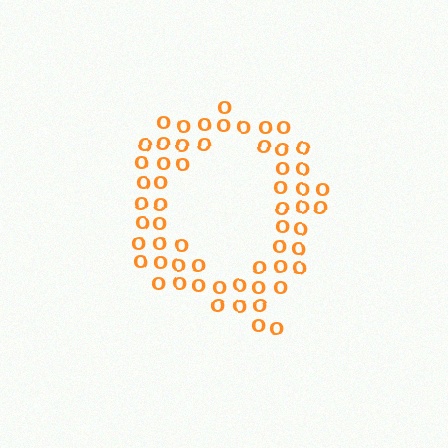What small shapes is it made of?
It is made of small letter O's.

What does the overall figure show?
The overall figure shows the letter Q.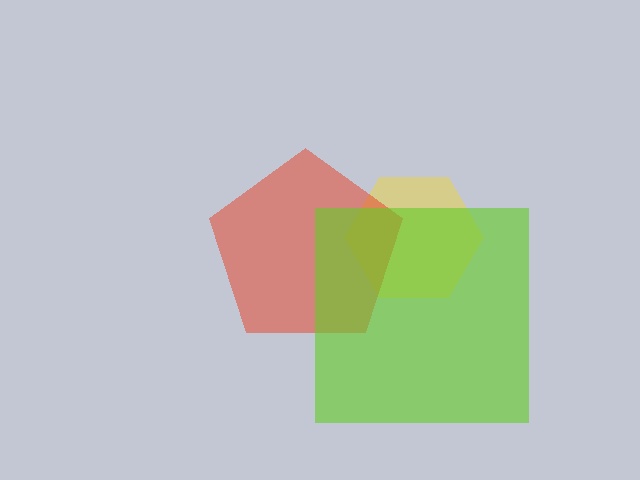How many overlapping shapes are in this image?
There are 3 overlapping shapes in the image.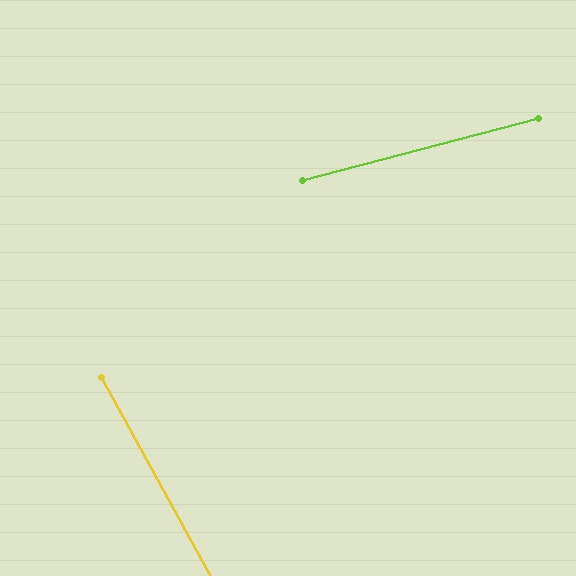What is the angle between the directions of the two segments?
Approximately 76 degrees.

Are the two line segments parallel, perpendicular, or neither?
Neither parallel nor perpendicular — they differ by about 76°.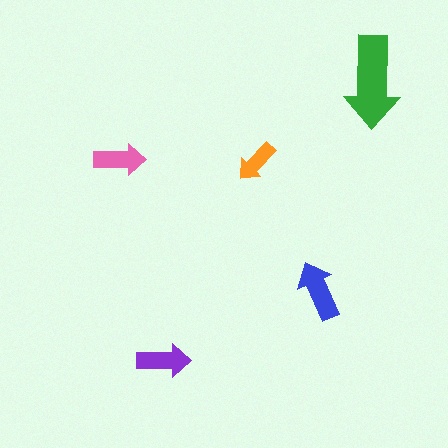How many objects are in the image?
There are 5 objects in the image.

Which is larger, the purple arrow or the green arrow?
The green one.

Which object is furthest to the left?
The pink arrow is leftmost.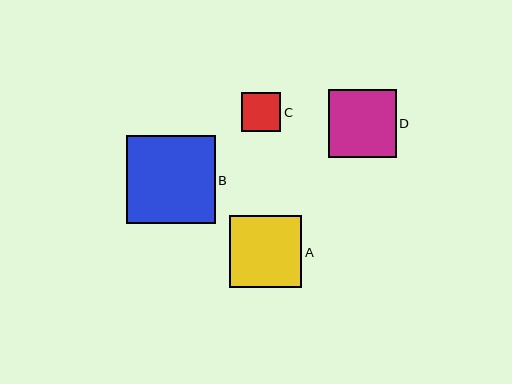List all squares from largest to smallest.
From largest to smallest: B, A, D, C.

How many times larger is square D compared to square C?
Square D is approximately 1.7 times the size of square C.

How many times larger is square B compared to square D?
Square B is approximately 1.3 times the size of square D.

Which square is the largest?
Square B is the largest with a size of approximately 88 pixels.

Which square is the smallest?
Square C is the smallest with a size of approximately 39 pixels.